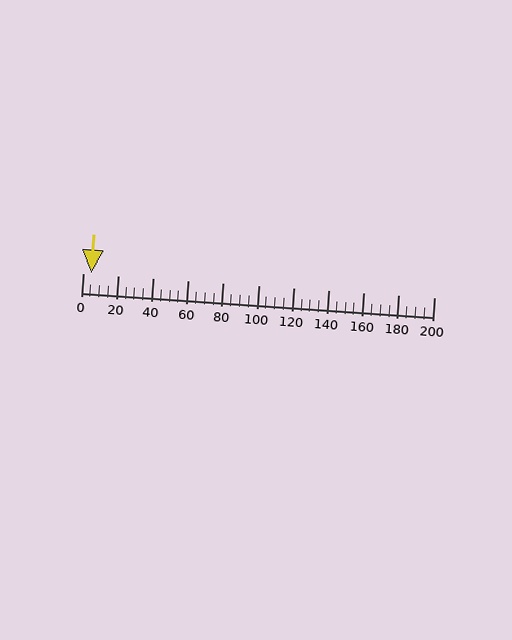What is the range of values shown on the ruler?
The ruler shows values from 0 to 200.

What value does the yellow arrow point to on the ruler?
The yellow arrow points to approximately 5.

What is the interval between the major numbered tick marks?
The major tick marks are spaced 20 units apart.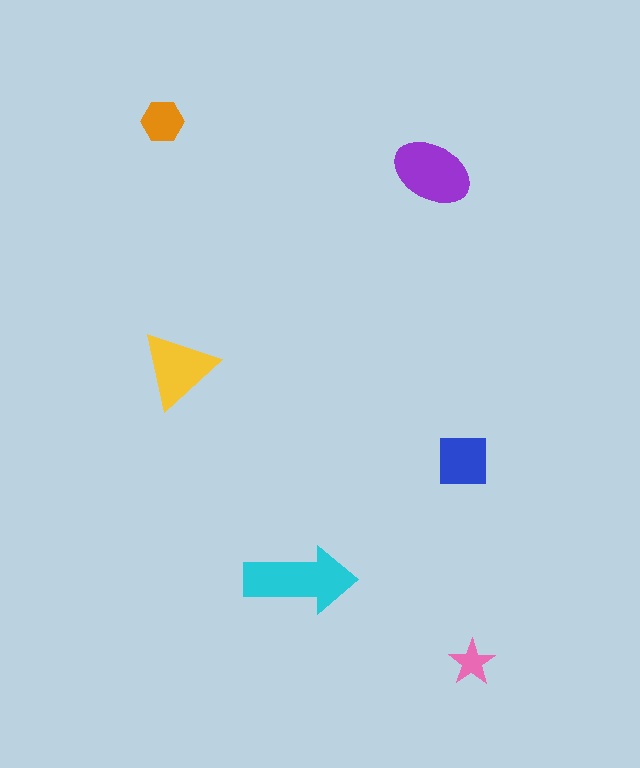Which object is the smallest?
The pink star.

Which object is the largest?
The cyan arrow.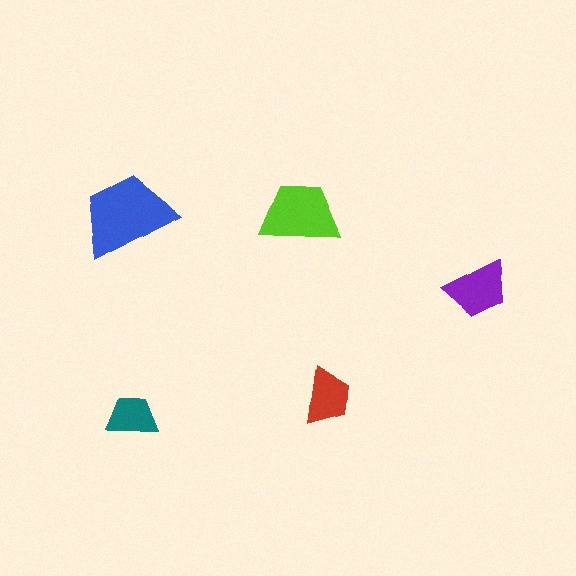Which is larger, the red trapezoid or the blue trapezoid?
The blue one.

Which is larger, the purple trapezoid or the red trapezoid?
The purple one.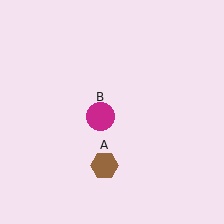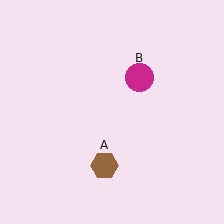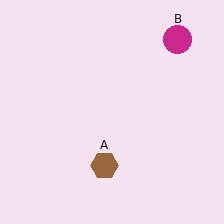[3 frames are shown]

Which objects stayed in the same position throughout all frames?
Brown hexagon (object A) remained stationary.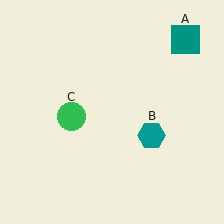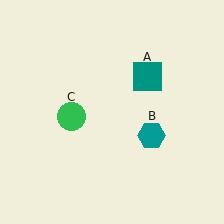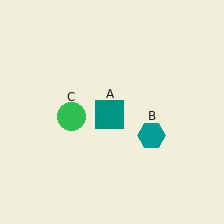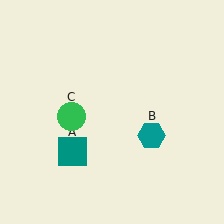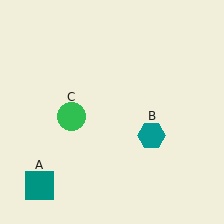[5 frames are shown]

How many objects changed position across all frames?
1 object changed position: teal square (object A).